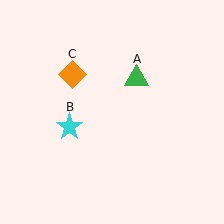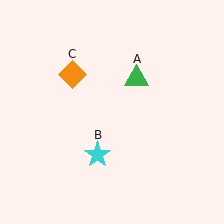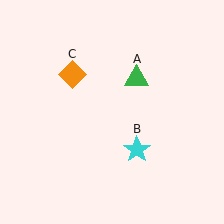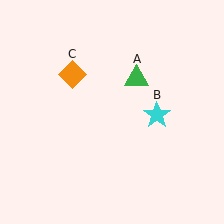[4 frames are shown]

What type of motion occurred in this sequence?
The cyan star (object B) rotated counterclockwise around the center of the scene.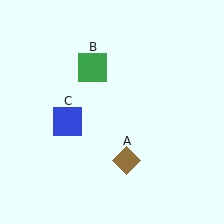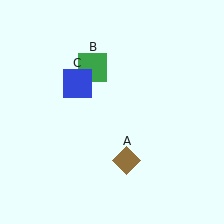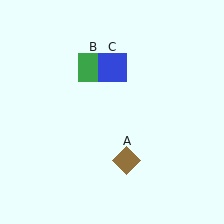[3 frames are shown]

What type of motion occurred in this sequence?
The blue square (object C) rotated clockwise around the center of the scene.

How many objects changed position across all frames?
1 object changed position: blue square (object C).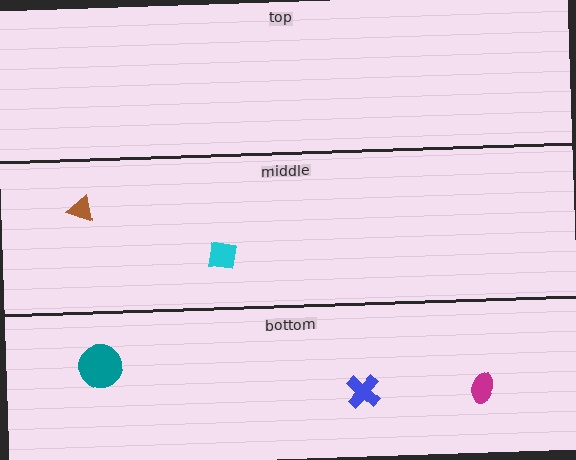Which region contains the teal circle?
The bottom region.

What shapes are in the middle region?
The cyan square, the brown triangle.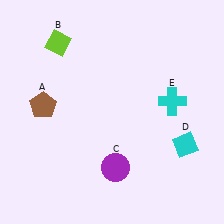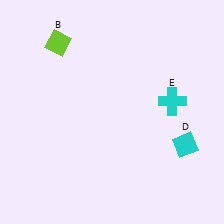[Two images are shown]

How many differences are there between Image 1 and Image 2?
There are 2 differences between the two images.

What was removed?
The purple circle (C), the brown pentagon (A) were removed in Image 2.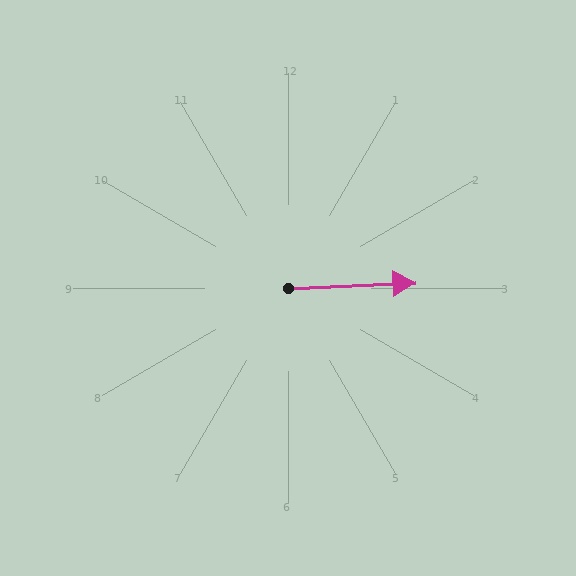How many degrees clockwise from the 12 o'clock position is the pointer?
Approximately 88 degrees.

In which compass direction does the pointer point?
East.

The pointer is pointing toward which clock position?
Roughly 3 o'clock.